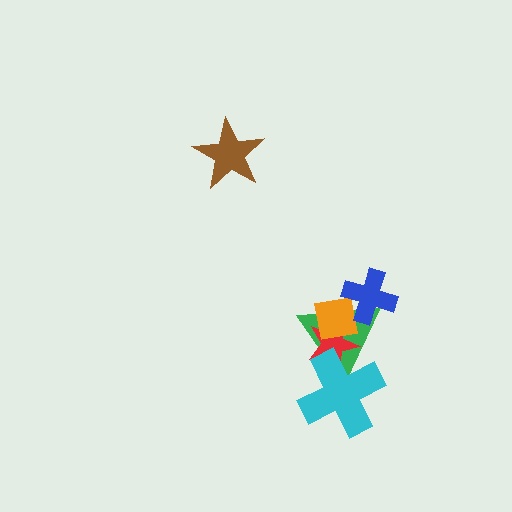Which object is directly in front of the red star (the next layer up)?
The cyan cross is directly in front of the red star.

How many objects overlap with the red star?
3 objects overlap with the red star.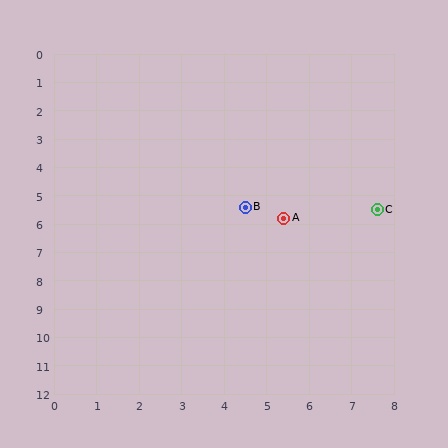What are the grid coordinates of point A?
Point A is at approximately (5.4, 5.8).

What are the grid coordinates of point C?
Point C is at approximately (7.6, 5.5).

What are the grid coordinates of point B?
Point B is at approximately (4.5, 5.4).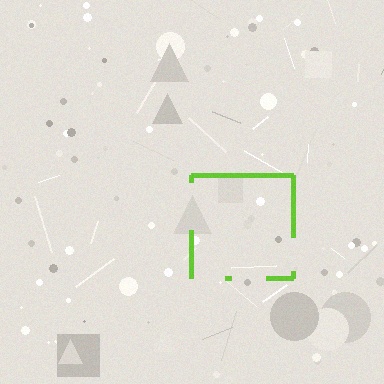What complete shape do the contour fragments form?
The contour fragments form a square.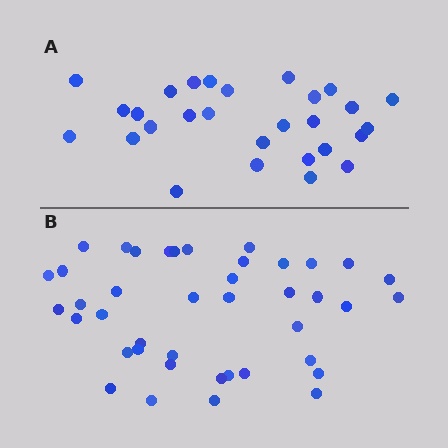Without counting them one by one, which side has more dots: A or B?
Region B (the bottom region) has more dots.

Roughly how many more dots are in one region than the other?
Region B has approximately 15 more dots than region A.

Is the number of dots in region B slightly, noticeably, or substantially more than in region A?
Region B has substantially more. The ratio is roughly 1.5 to 1.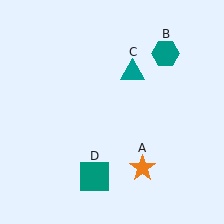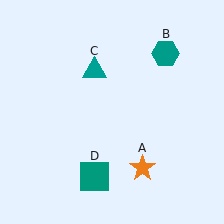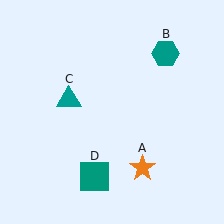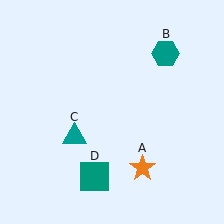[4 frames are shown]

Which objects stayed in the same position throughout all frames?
Orange star (object A) and teal hexagon (object B) and teal square (object D) remained stationary.